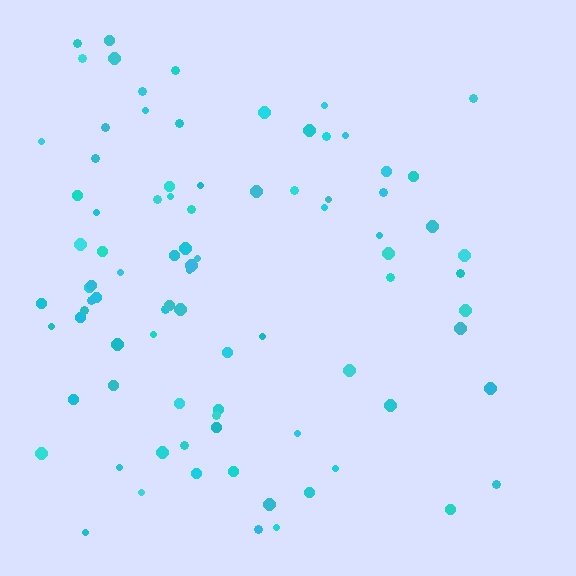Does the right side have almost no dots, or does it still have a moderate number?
Still a moderate number, just noticeably fewer than the left.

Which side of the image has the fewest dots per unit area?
The right.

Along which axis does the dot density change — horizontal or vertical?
Horizontal.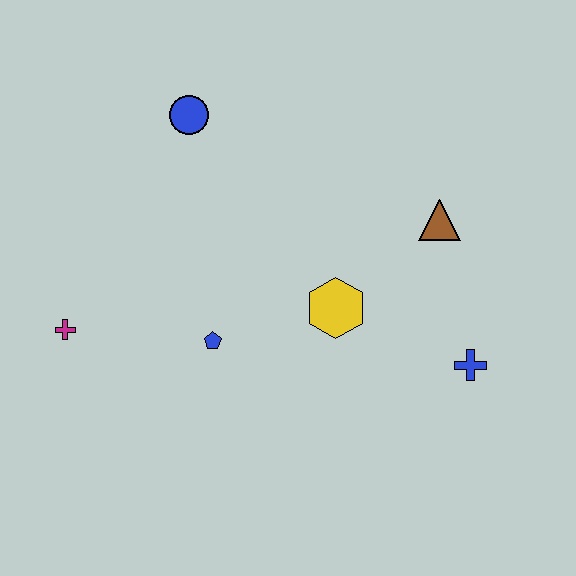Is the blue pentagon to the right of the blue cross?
No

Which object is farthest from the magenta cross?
The blue cross is farthest from the magenta cross.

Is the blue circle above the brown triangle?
Yes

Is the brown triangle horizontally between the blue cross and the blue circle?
Yes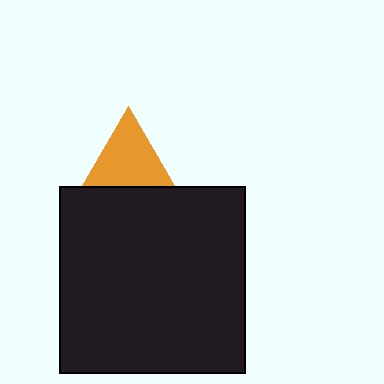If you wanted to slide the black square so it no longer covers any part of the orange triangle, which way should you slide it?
Slide it down — that is the most direct way to separate the two shapes.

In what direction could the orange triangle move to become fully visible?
The orange triangle could move up. That would shift it out from behind the black square entirely.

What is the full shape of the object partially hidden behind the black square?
The partially hidden object is an orange triangle.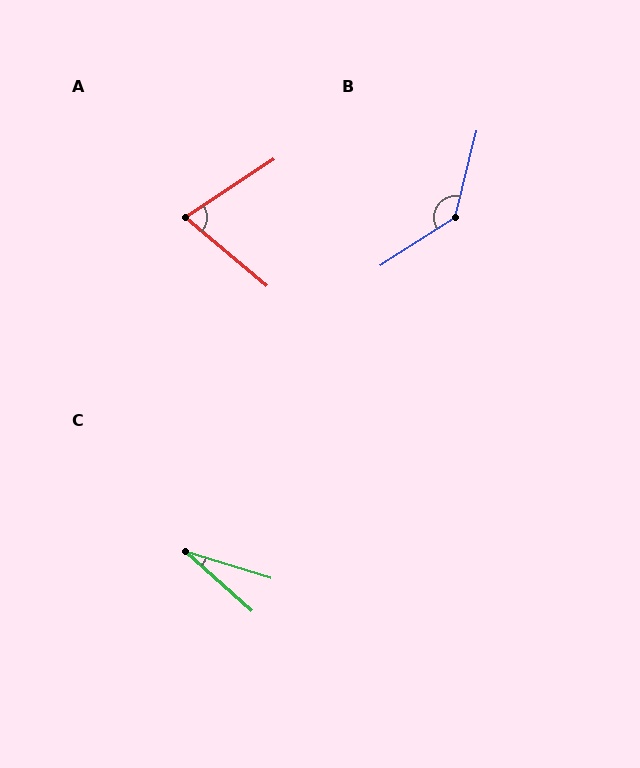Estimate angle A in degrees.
Approximately 73 degrees.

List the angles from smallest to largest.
C (24°), A (73°), B (136°).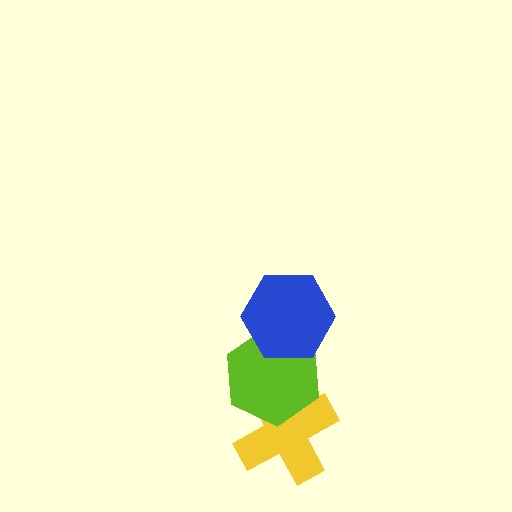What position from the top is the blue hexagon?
The blue hexagon is 1st from the top.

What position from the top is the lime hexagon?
The lime hexagon is 2nd from the top.